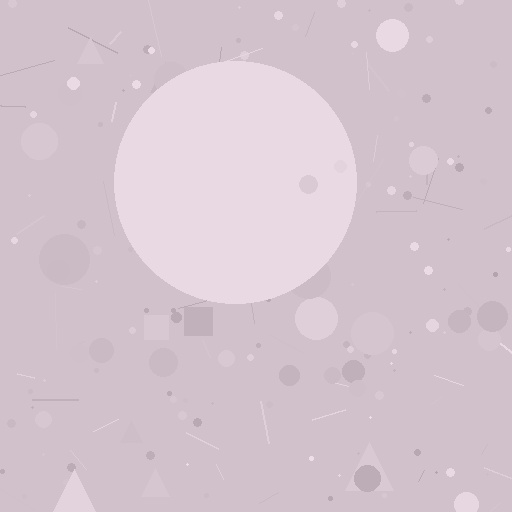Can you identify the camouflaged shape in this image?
The camouflaged shape is a circle.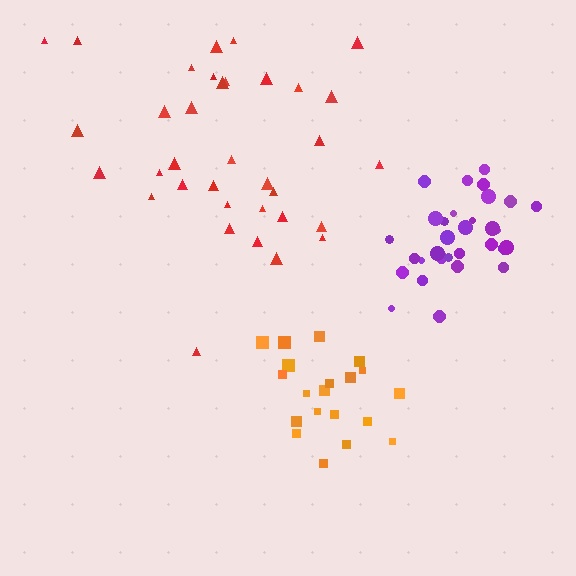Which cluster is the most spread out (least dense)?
Red.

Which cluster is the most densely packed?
Purple.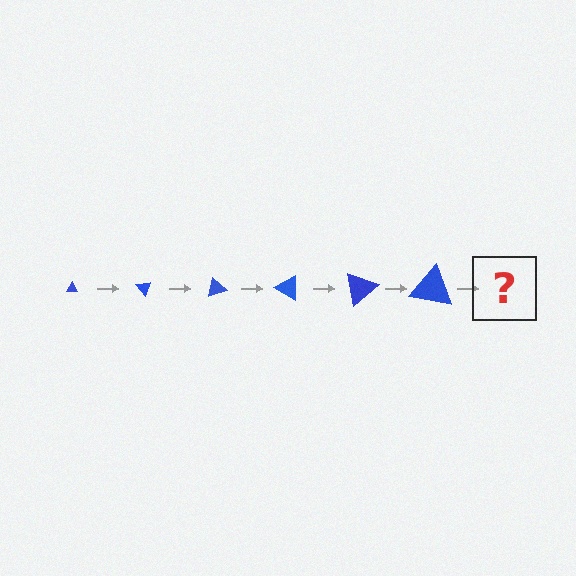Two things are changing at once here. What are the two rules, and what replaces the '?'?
The two rules are that the triangle grows larger each step and it rotates 50 degrees each step. The '?' should be a triangle, larger than the previous one and rotated 300 degrees from the start.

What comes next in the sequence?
The next element should be a triangle, larger than the previous one and rotated 300 degrees from the start.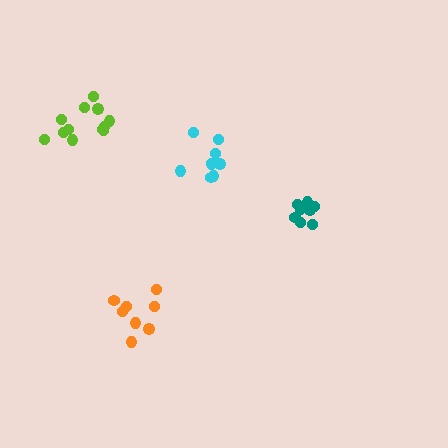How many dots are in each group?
Group 1: 8 dots, Group 2: 12 dots, Group 3: 9 dots, Group 4: 8 dots (37 total).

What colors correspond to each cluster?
The clusters are colored: teal, lime, cyan, orange.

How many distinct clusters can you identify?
There are 4 distinct clusters.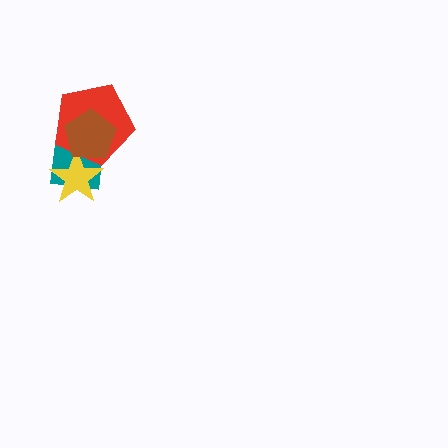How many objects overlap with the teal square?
3 objects overlap with the teal square.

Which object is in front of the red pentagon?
The brown pentagon is in front of the red pentagon.